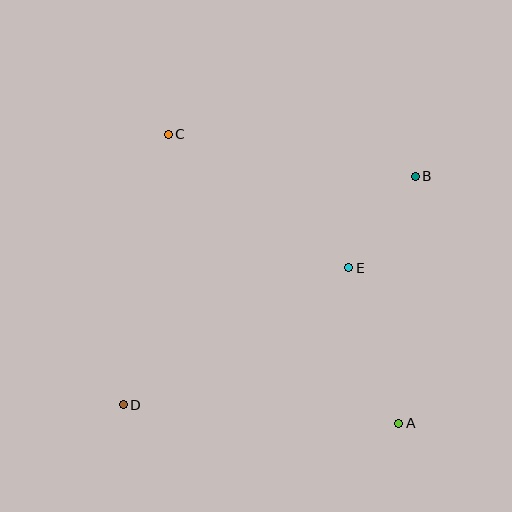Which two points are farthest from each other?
Points B and D are farthest from each other.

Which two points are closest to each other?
Points B and E are closest to each other.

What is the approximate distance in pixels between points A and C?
The distance between A and C is approximately 369 pixels.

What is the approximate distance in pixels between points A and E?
The distance between A and E is approximately 163 pixels.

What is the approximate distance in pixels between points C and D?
The distance between C and D is approximately 274 pixels.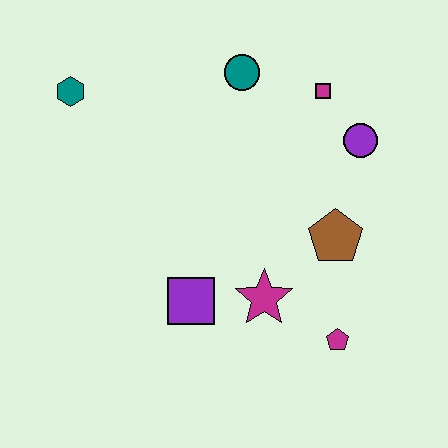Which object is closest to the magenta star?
The purple square is closest to the magenta star.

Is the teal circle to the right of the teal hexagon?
Yes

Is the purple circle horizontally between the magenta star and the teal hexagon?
No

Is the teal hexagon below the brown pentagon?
No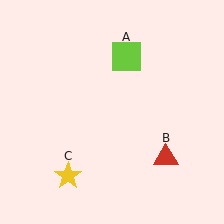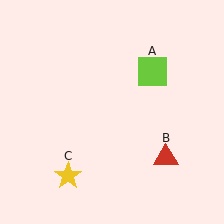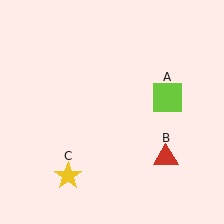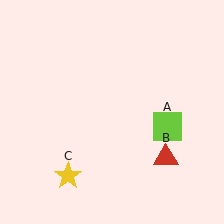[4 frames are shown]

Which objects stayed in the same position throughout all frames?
Red triangle (object B) and yellow star (object C) remained stationary.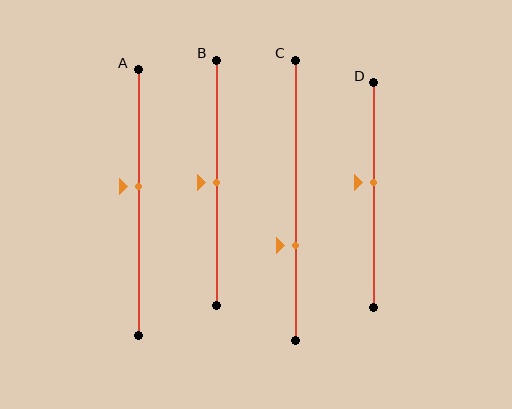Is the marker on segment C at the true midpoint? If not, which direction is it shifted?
No, the marker on segment C is shifted downward by about 16% of the segment length.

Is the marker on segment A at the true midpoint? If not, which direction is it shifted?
No, the marker on segment A is shifted upward by about 6% of the segment length.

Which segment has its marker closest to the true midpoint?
Segment B has its marker closest to the true midpoint.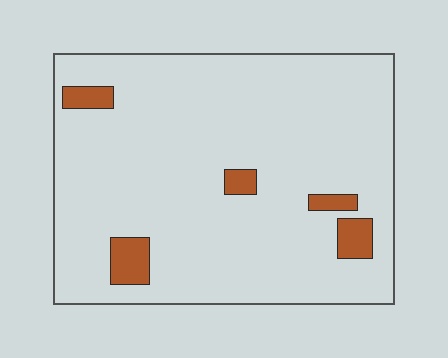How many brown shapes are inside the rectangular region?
5.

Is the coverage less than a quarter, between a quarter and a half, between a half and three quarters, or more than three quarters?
Less than a quarter.